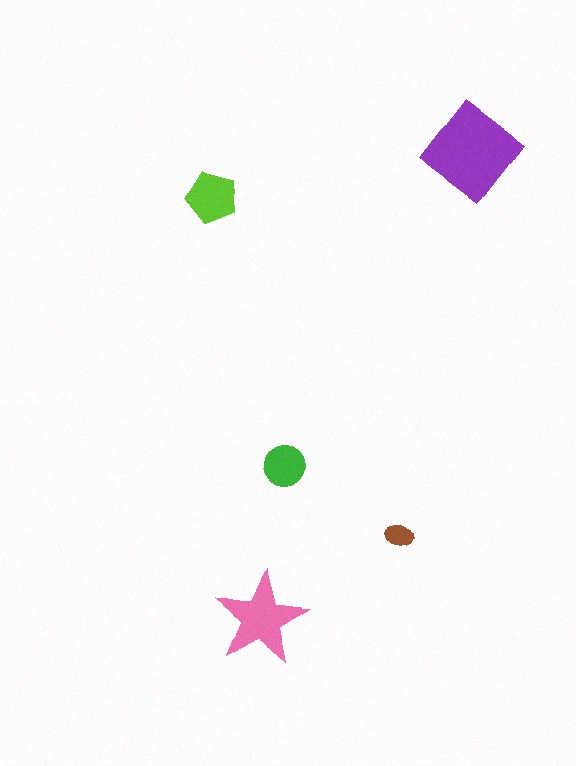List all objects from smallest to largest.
The brown ellipse, the green circle, the lime pentagon, the pink star, the purple diamond.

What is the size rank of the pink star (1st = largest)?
2nd.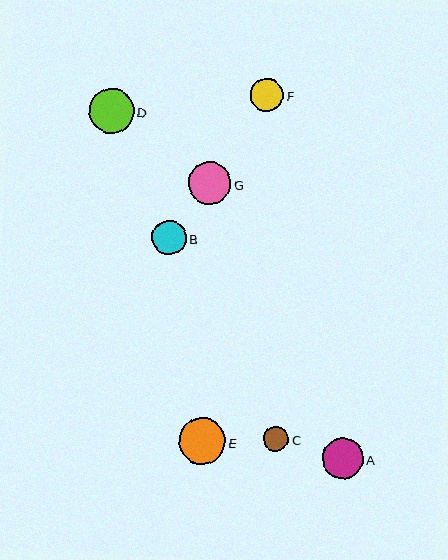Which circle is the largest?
Circle E is the largest with a size of approximately 47 pixels.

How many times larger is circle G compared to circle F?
Circle G is approximately 1.3 times the size of circle F.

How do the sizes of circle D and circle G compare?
Circle D and circle G are approximately the same size.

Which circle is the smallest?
Circle C is the smallest with a size of approximately 25 pixels.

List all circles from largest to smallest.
From largest to smallest: E, D, G, A, B, F, C.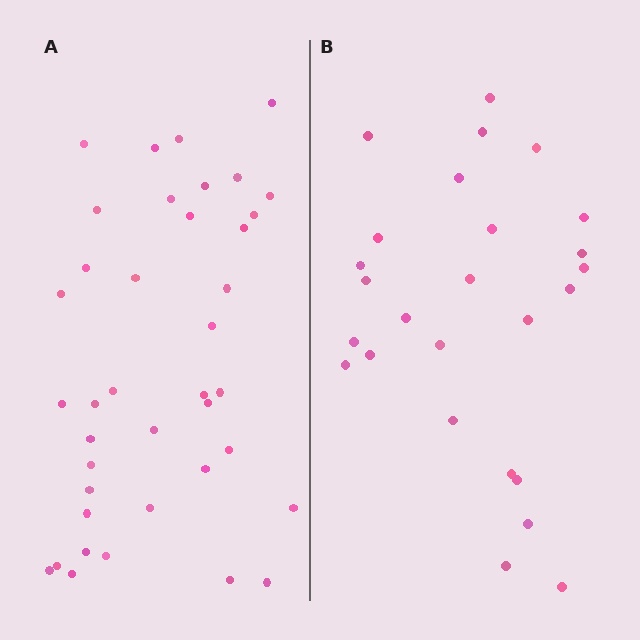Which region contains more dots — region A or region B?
Region A (the left region) has more dots.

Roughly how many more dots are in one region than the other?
Region A has approximately 15 more dots than region B.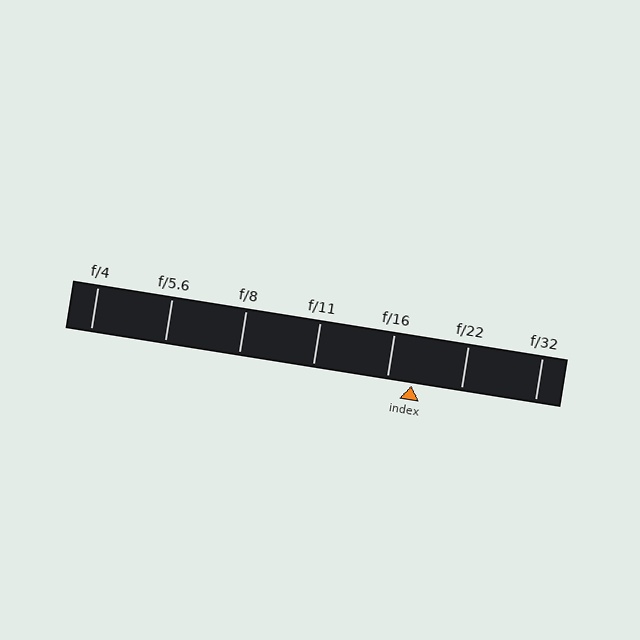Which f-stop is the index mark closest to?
The index mark is closest to f/16.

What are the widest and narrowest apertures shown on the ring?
The widest aperture shown is f/4 and the narrowest is f/32.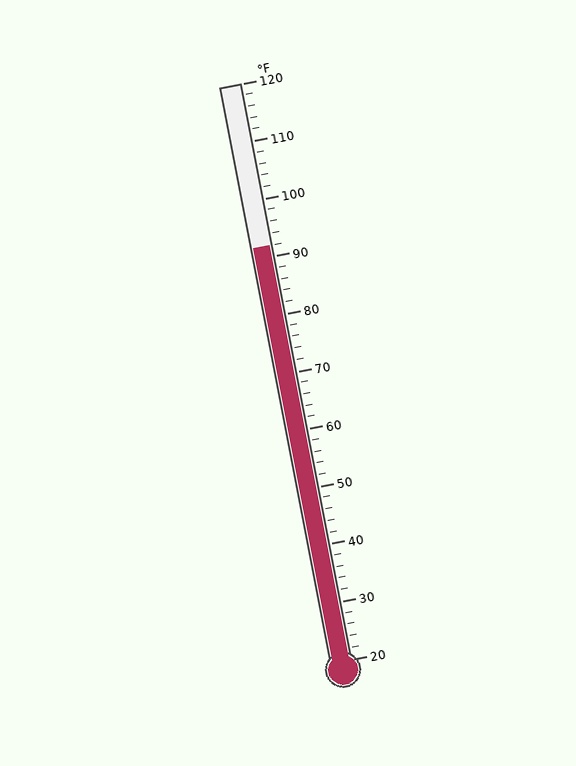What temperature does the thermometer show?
The thermometer shows approximately 92°F.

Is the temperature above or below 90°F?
The temperature is above 90°F.